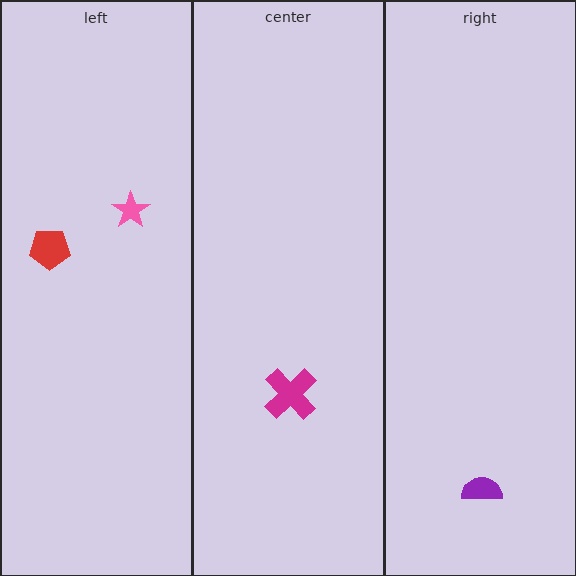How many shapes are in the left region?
2.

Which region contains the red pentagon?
The left region.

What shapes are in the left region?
The red pentagon, the pink star.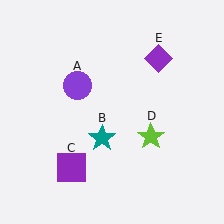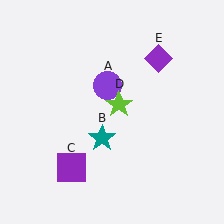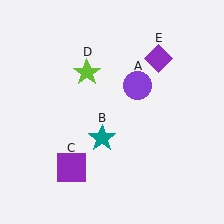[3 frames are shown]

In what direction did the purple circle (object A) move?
The purple circle (object A) moved right.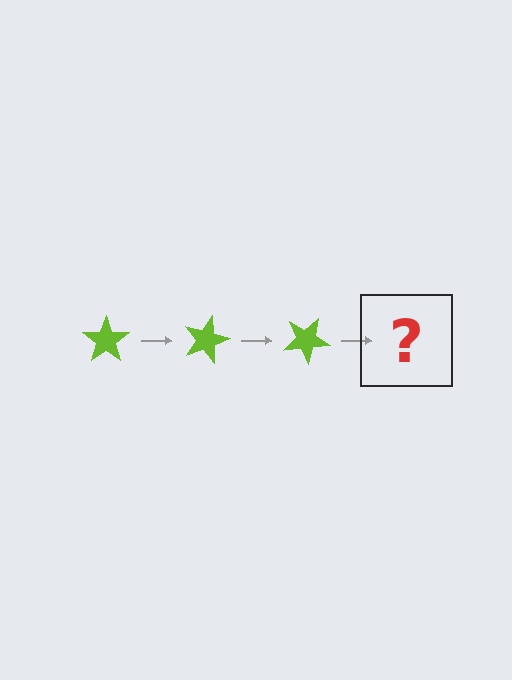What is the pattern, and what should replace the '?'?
The pattern is that the star rotates 15 degrees each step. The '?' should be a lime star rotated 45 degrees.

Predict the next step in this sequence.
The next step is a lime star rotated 45 degrees.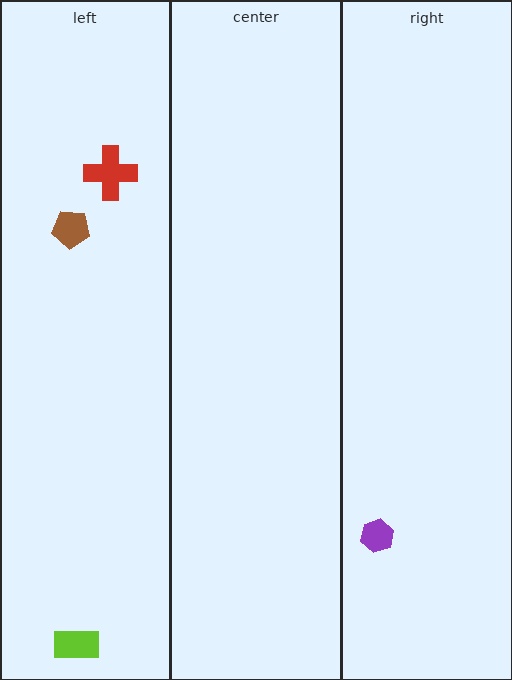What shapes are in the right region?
The purple hexagon.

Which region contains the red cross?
The left region.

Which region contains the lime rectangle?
The left region.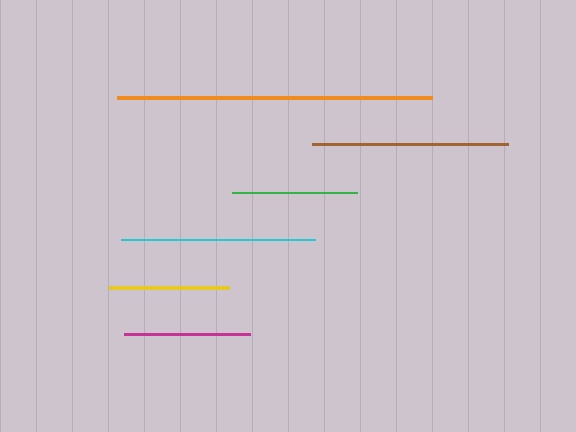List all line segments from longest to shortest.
From longest to shortest: orange, brown, cyan, magenta, green, yellow.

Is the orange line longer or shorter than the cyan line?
The orange line is longer than the cyan line.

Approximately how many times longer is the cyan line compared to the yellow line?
The cyan line is approximately 1.6 times the length of the yellow line.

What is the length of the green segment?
The green segment is approximately 126 pixels long.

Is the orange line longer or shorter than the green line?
The orange line is longer than the green line.